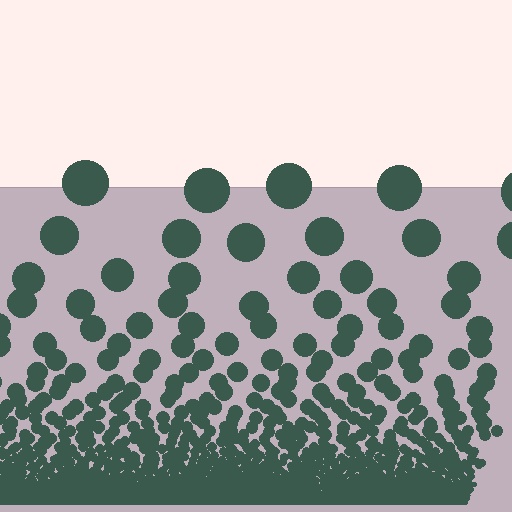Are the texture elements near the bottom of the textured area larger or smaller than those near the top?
Smaller. The gradient is inverted — elements near the bottom are smaller and denser.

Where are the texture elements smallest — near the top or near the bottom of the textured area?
Near the bottom.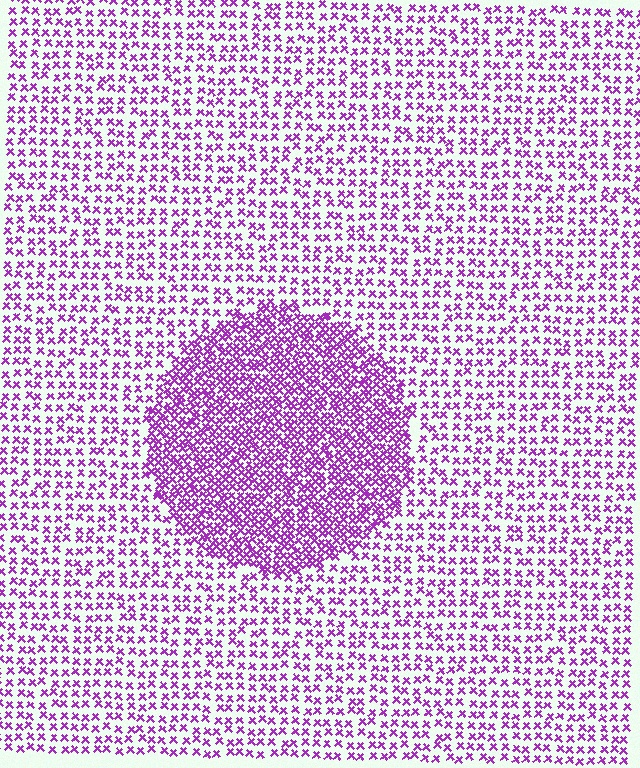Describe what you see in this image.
The image contains small purple elements arranged at two different densities. A circle-shaped region is visible where the elements are more densely packed than the surrounding area.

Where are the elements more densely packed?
The elements are more densely packed inside the circle boundary.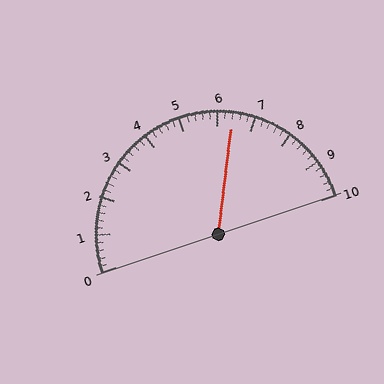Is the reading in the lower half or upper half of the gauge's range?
The reading is in the upper half of the range (0 to 10).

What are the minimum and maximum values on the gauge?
The gauge ranges from 0 to 10.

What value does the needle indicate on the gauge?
The needle indicates approximately 6.4.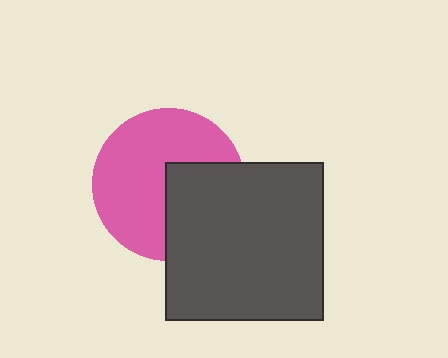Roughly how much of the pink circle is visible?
About half of it is visible (roughly 64%).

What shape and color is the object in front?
The object in front is a dark gray square.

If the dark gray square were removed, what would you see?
You would see the complete pink circle.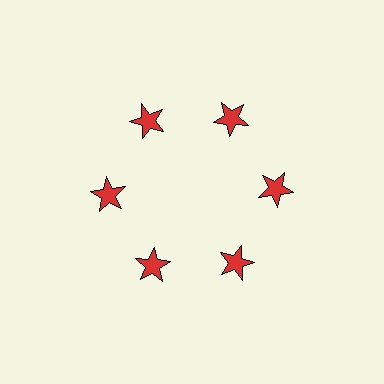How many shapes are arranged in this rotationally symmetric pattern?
There are 6 shapes, arranged in 6 groups of 1.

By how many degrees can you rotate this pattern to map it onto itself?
The pattern maps onto itself every 60 degrees of rotation.